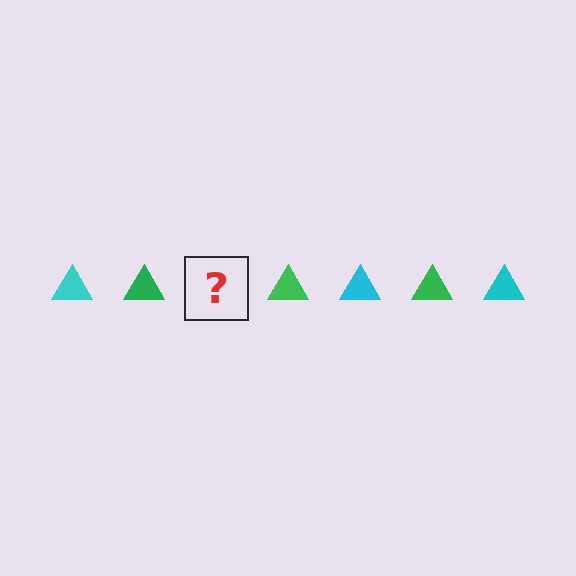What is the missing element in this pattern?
The missing element is a cyan triangle.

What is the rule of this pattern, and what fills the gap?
The rule is that the pattern cycles through cyan, green triangles. The gap should be filled with a cyan triangle.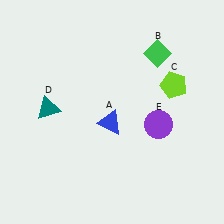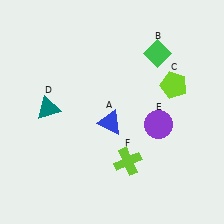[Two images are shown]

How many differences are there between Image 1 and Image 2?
There is 1 difference between the two images.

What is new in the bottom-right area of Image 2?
A lime cross (F) was added in the bottom-right area of Image 2.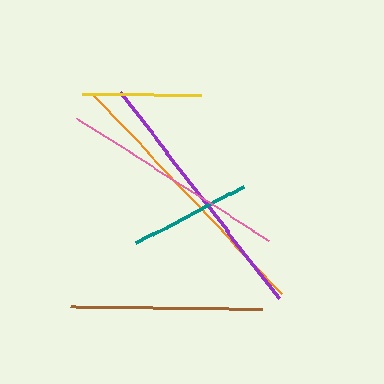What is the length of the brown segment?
The brown segment is approximately 192 pixels long.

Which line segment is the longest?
The orange line is the longest at approximately 273 pixels.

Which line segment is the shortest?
The yellow line is the shortest at approximately 119 pixels.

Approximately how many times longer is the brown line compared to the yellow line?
The brown line is approximately 1.6 times the length of the yellow line.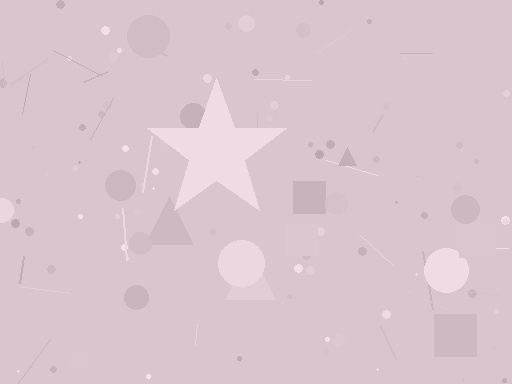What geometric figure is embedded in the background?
A star is embedded in the background.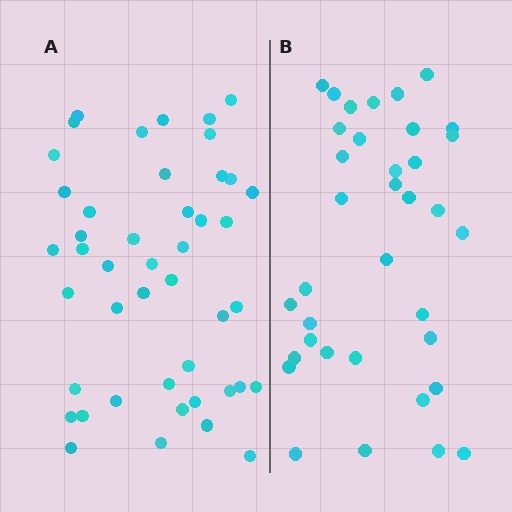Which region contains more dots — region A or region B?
Region A (the left region) has more dots.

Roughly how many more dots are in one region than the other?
Region A has roughly 8 or so more dots than region B.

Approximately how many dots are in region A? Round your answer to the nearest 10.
About 40 dots. (The exact count is 45, which rounds to 40.)